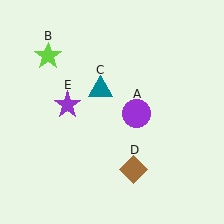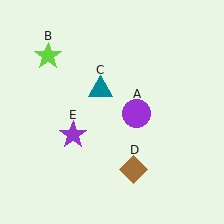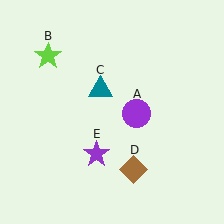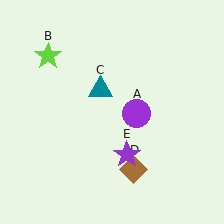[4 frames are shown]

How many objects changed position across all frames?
1 object changed position: purple star (object E).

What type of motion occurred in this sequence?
The purple star (object E) rotated counterclockwise around the center of the scene.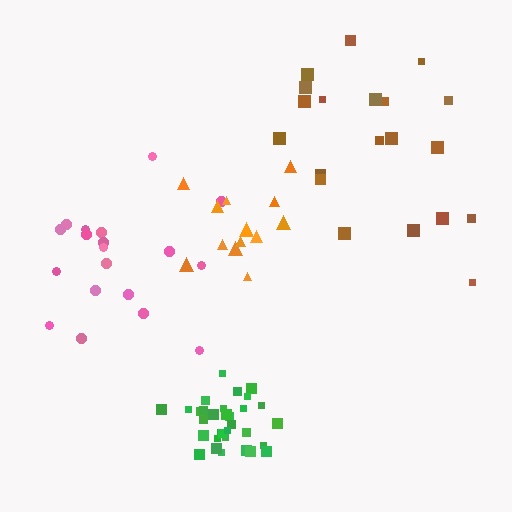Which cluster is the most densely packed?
Green.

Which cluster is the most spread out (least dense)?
Pink.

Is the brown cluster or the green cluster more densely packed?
Green.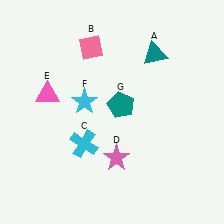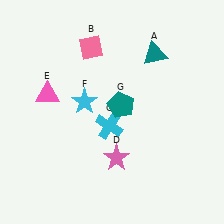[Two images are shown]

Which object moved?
The cyan cross (C) moved right.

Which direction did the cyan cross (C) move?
The cyan cross (C) moved right.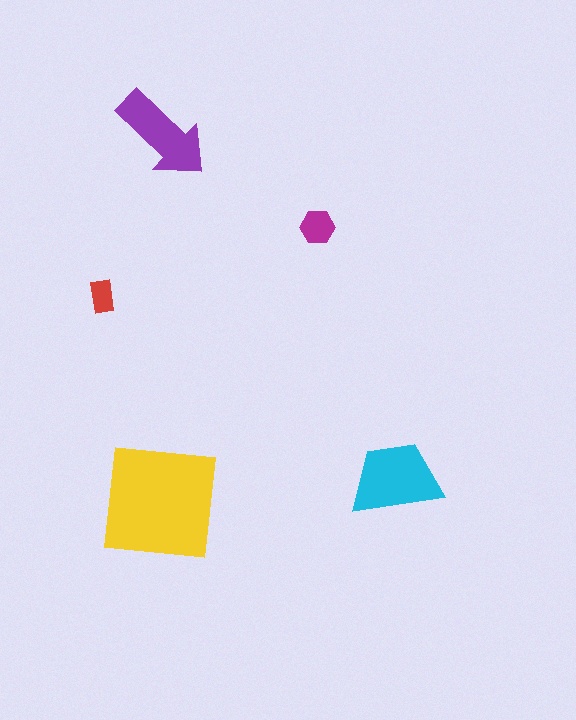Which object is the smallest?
The red rectangle.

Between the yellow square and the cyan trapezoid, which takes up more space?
The yellow square.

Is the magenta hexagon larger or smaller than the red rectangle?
Larger.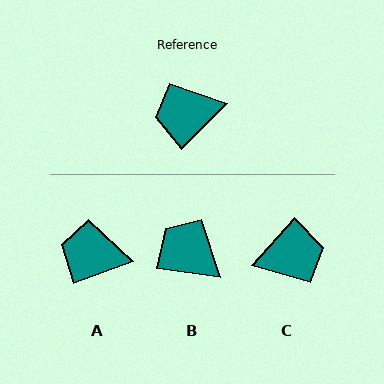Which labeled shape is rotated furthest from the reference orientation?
C, about 177 degrees away.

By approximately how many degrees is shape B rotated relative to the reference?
Approximately 52 degrees clockwise.